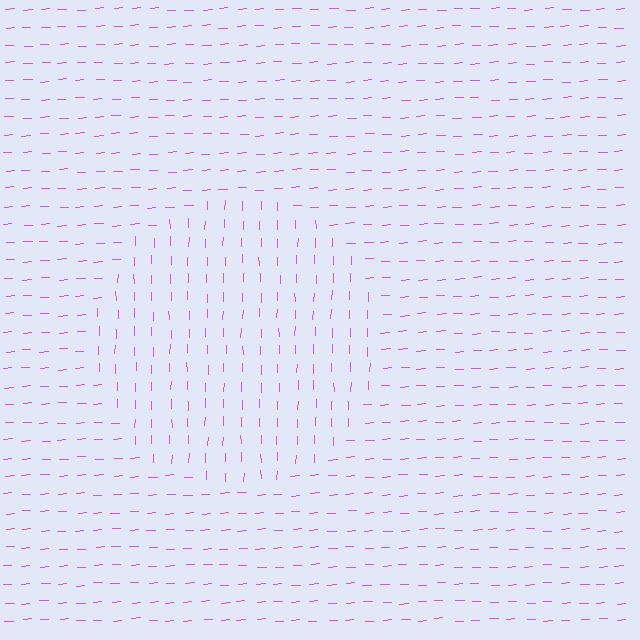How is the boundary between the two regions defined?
The boundary is defined purely by a change in line orientation (approximately 85 degrees difference). All lines are the same color and thickness.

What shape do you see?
I see a circle.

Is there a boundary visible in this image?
Yes, there is a texture boundary formed by a change in line orientation.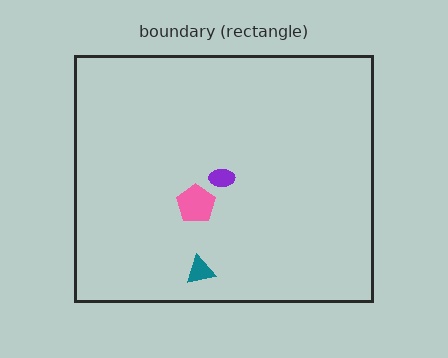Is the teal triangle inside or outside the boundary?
Inside.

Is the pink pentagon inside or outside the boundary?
Inside.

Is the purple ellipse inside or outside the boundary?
Inside.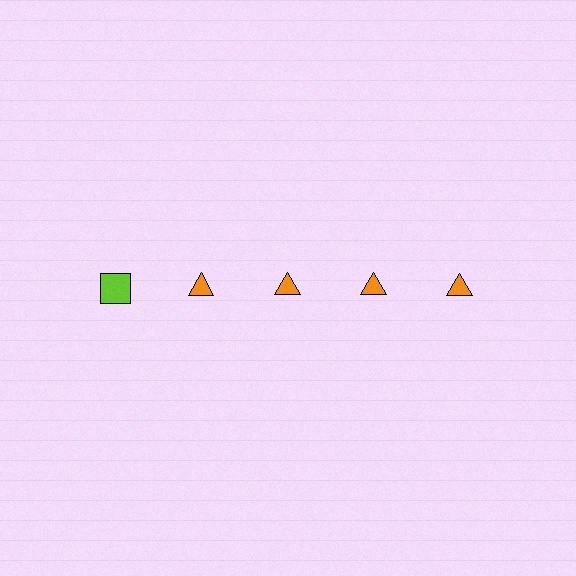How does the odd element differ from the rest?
It differs in both color (lime instead of orange) and shape (square instead of triangle).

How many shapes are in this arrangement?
There are 5 shapes arranged in a grid pattern.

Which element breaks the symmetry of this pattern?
The lime square in the top row, leftmost column breaks the symmetry. All other shapes are orange triangles.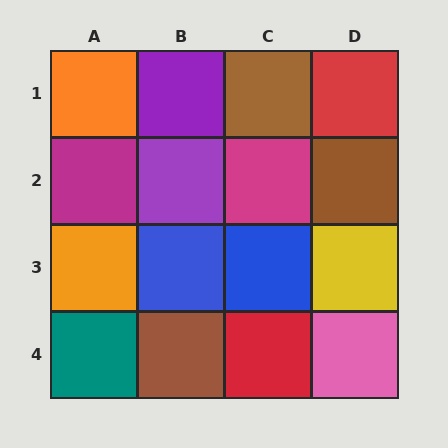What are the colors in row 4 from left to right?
Teal, brown, red, pink.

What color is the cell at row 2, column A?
Magenta.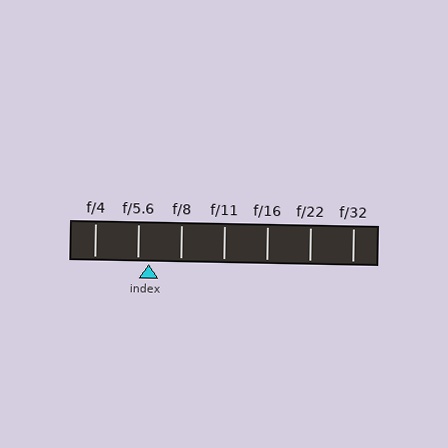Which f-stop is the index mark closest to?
The index mark is closest to f/5.6.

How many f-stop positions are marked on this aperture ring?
There are 7 f-stop positions marked.